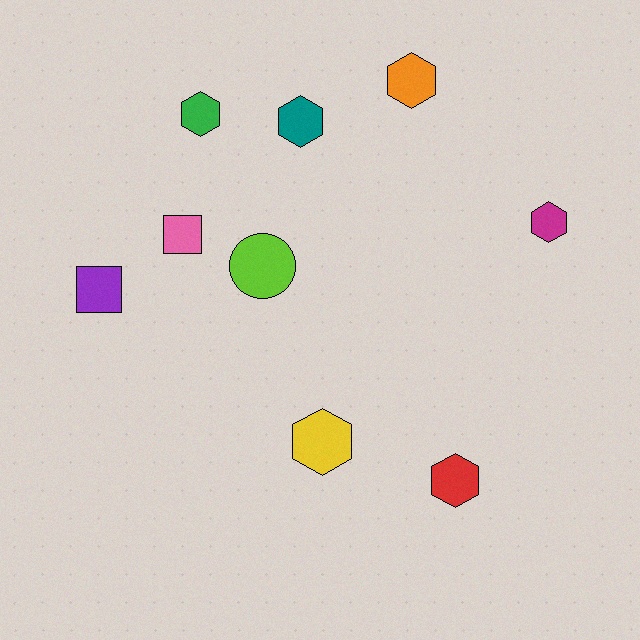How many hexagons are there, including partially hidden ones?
There are 6 hexagons.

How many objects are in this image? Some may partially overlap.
There are 9 objects.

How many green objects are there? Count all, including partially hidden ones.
There is 1 green object.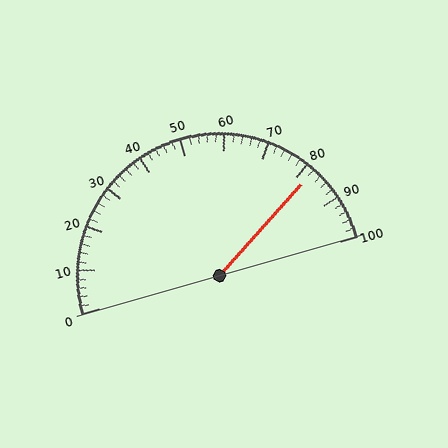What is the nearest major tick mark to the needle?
The nearest major tick mark is 80.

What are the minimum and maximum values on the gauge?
The gauge ranges from 0 to 100.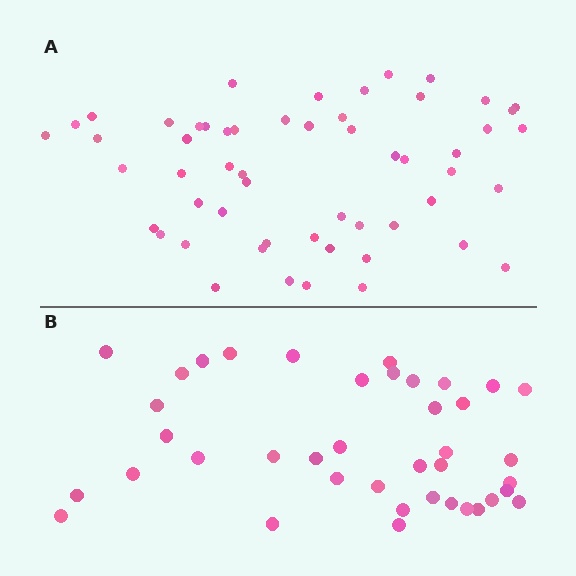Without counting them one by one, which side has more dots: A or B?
Region A (the top region) has more dots.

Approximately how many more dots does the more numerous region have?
Region A has approximately 15 more dots than region B.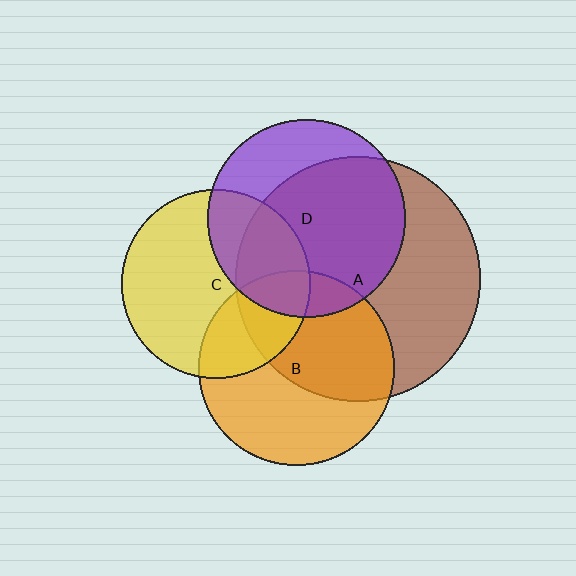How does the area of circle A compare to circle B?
Approximately 1.6 times.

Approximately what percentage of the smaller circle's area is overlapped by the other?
Approximately 30%.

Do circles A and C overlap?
Yes.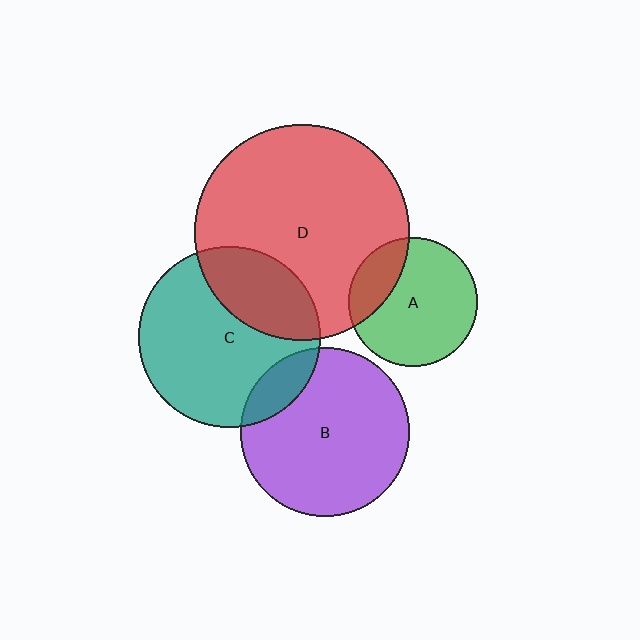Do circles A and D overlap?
Yes.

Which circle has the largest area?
Circle D (red).